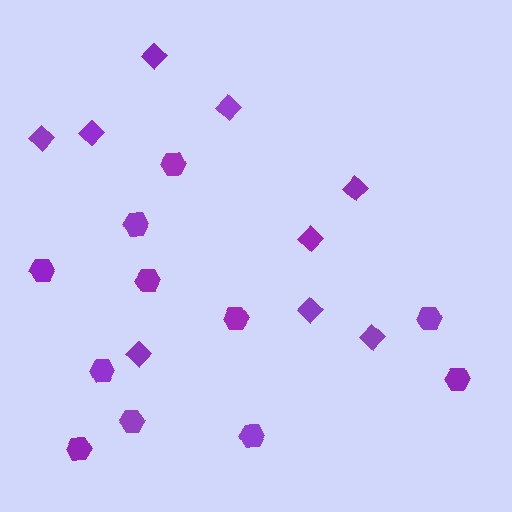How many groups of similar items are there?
There are 2 groups: one group of diamonds (9) and one group of hexagons (11).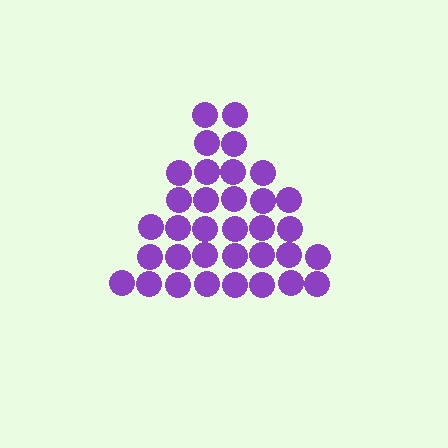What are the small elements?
The small elements are circles.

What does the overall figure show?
The overall figure shows a triangle.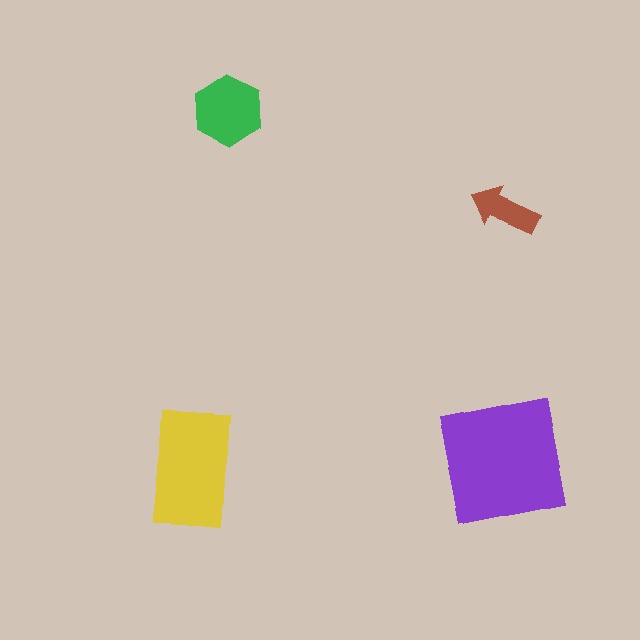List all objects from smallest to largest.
The brown arrow, the green hexagon, the yellow rectangle, the purple square.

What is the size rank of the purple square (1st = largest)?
1st.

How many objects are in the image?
There are 4 objects in the image.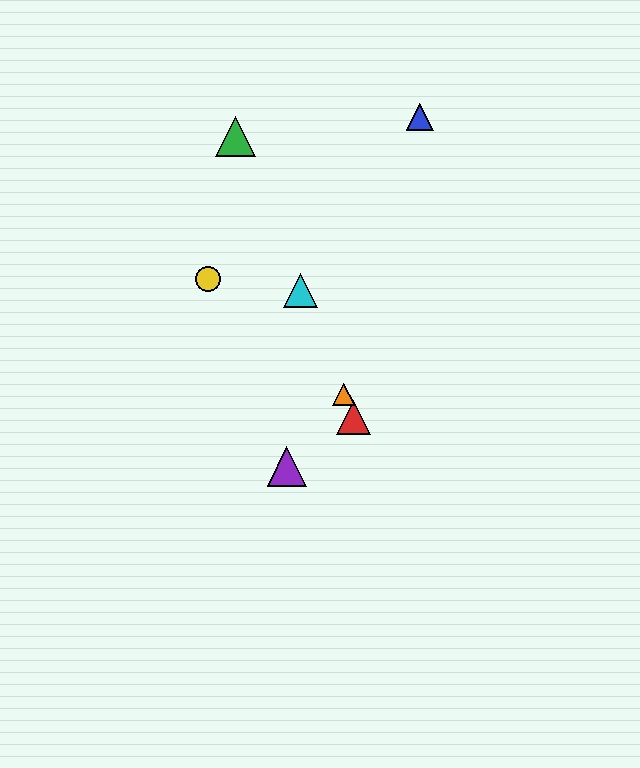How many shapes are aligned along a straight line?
4 shapes (the red triangle, the green triangle, the orange triangle, the cyan triangle) are aligned along a straight line.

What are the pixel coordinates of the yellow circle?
The yellow circle is at (208, 279).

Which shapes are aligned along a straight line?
The red triangle, the green triangle, the orange triangle, the cyan triangle are aligned along a straight line.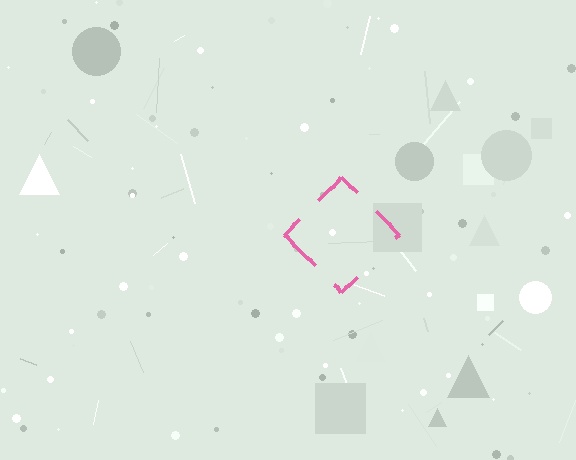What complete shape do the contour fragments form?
The contour fragments form a diamond.